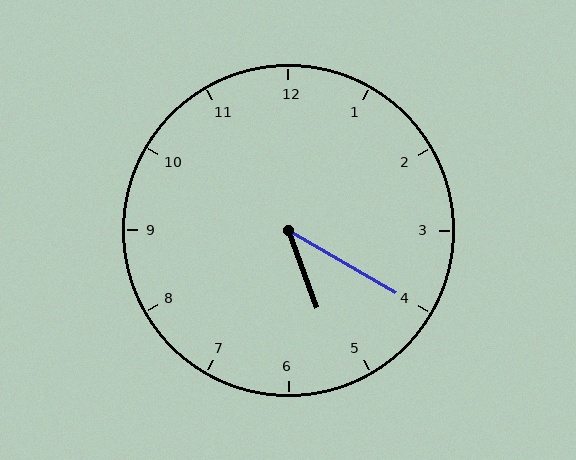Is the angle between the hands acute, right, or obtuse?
It is acute.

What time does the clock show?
5:20.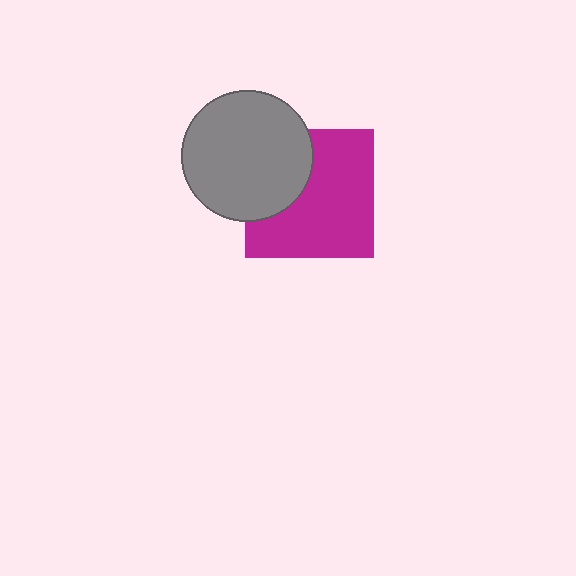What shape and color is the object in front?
The object in front is a gray circle.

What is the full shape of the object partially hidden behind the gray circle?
The partially hidden object is a magenta square.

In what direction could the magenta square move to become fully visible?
The magenta square could move right. That would shift it out from behind the gray circle entirely.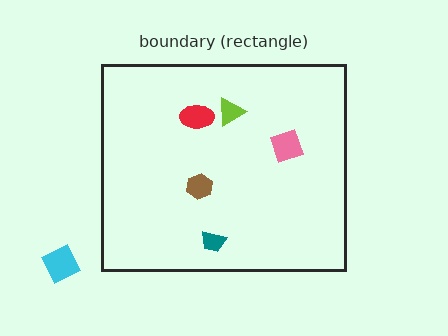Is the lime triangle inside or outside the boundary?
Inside.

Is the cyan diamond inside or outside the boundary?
Outside.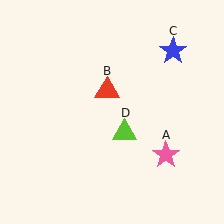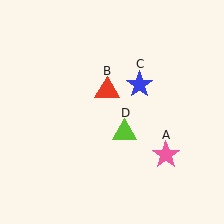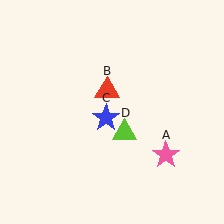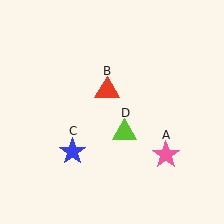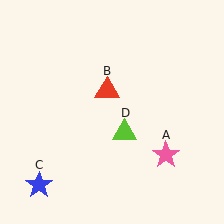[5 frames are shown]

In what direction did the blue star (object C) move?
The blue star (object C) moved down and to the left.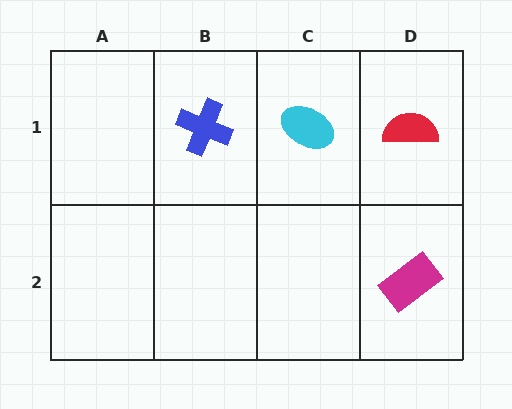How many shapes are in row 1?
3 shapes.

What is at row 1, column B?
A blue cross.